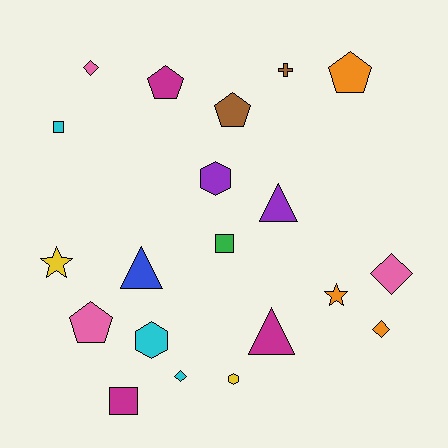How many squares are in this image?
There are 3 squares.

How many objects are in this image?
There are 20 objects.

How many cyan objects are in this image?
There are 3 cyan objects.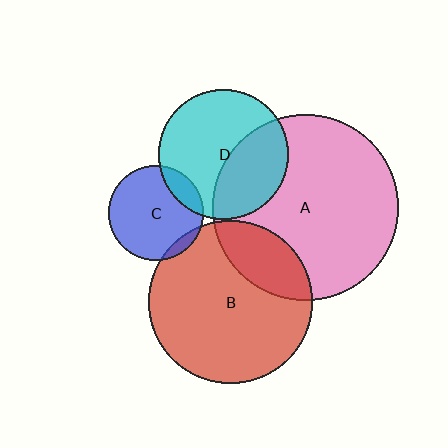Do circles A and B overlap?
Yes.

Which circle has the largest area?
Circle A (pink).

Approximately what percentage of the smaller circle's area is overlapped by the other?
Approximately 20%.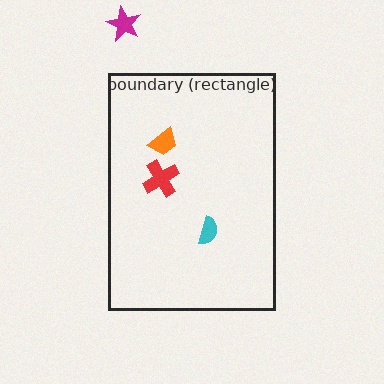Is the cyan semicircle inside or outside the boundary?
Inside.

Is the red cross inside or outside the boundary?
Inside.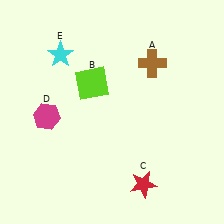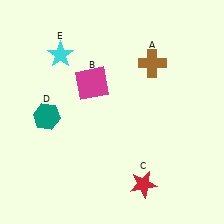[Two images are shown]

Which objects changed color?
B changed from lime to magenta. D changed from magenta to teal.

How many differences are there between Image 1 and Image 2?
There are 2 differences between the two images.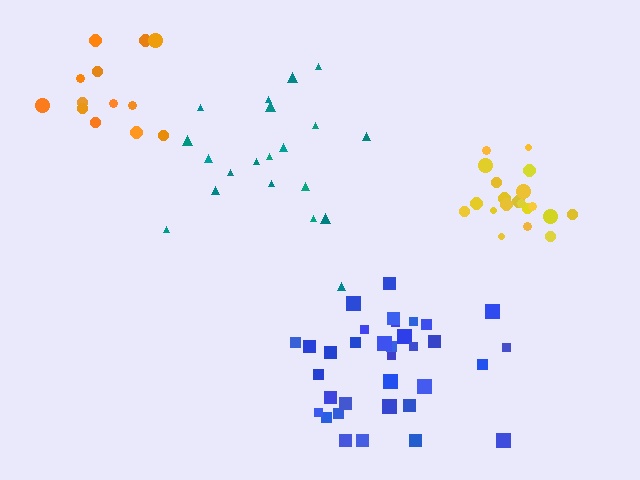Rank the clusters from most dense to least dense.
yellow, blue, teal, orange.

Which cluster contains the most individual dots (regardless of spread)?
Blue (35).